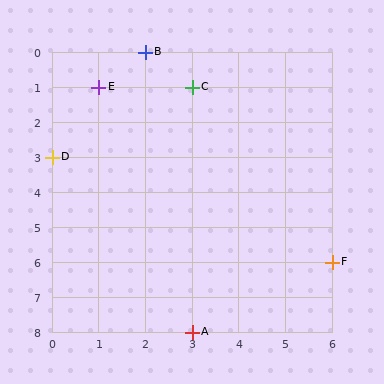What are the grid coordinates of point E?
Point E is at grid coordinates (1, 1).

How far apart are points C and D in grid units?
Points C and D are 3 columns and 2 rows apart (about 3.6 grid units diagonally).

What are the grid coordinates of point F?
Point F is at grid coordinates (6, 6).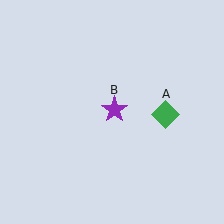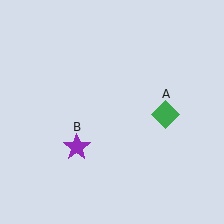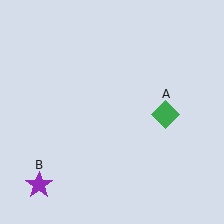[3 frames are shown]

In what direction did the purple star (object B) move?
The purple star (object B) moved down and to the left.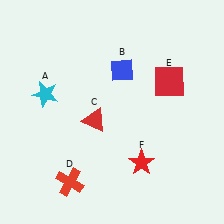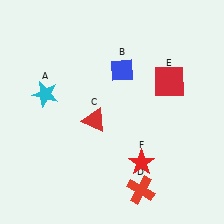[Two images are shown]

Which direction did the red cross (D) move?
The red cross (D) moved right.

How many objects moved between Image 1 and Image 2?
1 object moved between the two images.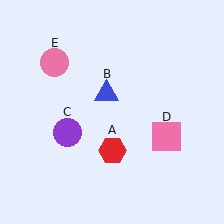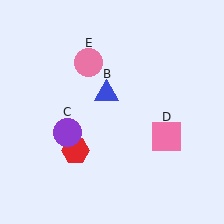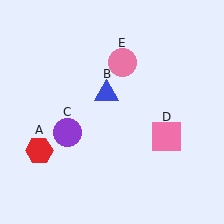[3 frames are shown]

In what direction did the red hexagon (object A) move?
The red hexagon (object A) moved left.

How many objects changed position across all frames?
2 objects changed position: red hexagon (object A), pink circle (object E).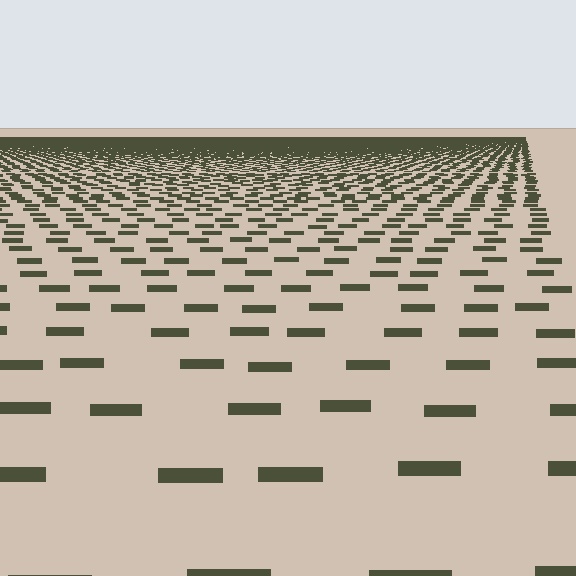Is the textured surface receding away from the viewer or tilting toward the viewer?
The surface is receding away from the viewer. Texture elements get smaller and denser toward the top.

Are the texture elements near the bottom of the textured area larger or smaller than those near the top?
Larger. Near the bottom, elements are closer to the viewer and appear at a bigger on-screen size.